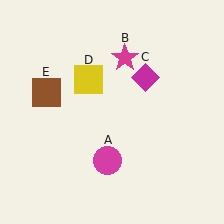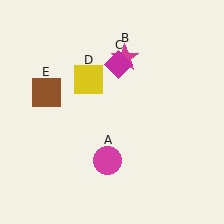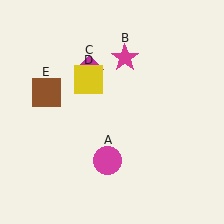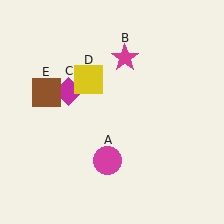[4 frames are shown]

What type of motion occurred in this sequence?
The magenta diamond (object C) rotated counterclockwise around the center of the scene.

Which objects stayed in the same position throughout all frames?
Magenta circle (object A) and magenta star (object B) and yellow square (object D) and brown square (object E) remained stationary.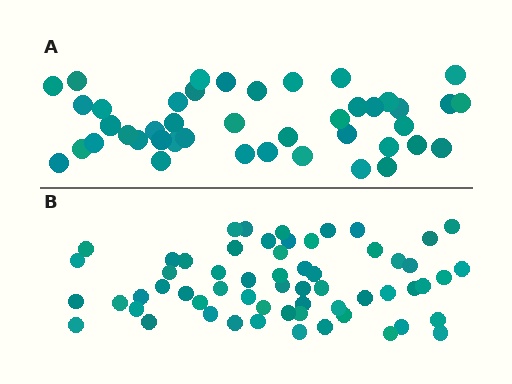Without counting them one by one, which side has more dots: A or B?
Region B (the bottom region) has more dots.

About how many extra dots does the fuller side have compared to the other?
Region B has approximately 15 more dots than region A.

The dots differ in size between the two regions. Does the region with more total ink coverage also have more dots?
No. Region A has more total ink coverage because its dots are larger, but region B actually contains more individual dots. Total area can be misleading — the number of items is what matters here.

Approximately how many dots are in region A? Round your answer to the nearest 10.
About 40 dots. (The exact count is 43, which rounds to 40.)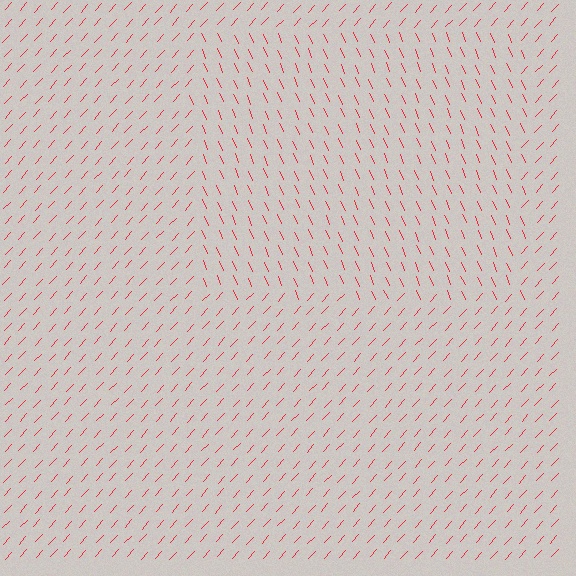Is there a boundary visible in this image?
Yes, there is a texture boundary formed by a change in line orientation.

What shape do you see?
I see a rectangle.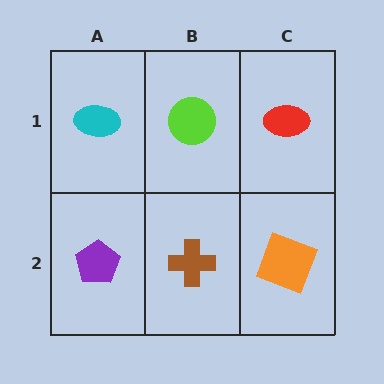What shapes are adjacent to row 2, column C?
A red ellipse (row 1, column C), a brown cross (row 2, column B).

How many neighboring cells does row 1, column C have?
2.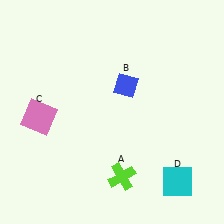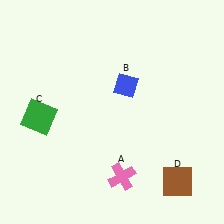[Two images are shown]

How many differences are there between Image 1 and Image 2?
There are 3 differences between the two images.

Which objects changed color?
A changed from lime to pink. C changed from pink to green. D changed from cyan to brown.